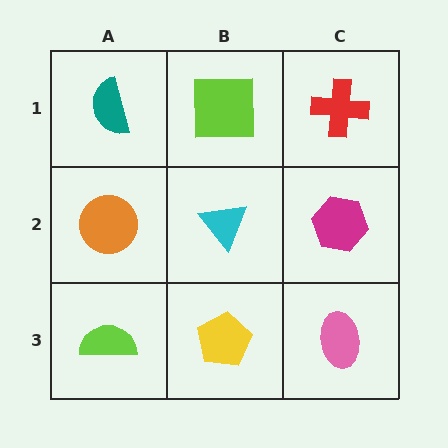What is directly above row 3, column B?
A cyan triangle.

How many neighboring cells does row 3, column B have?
3.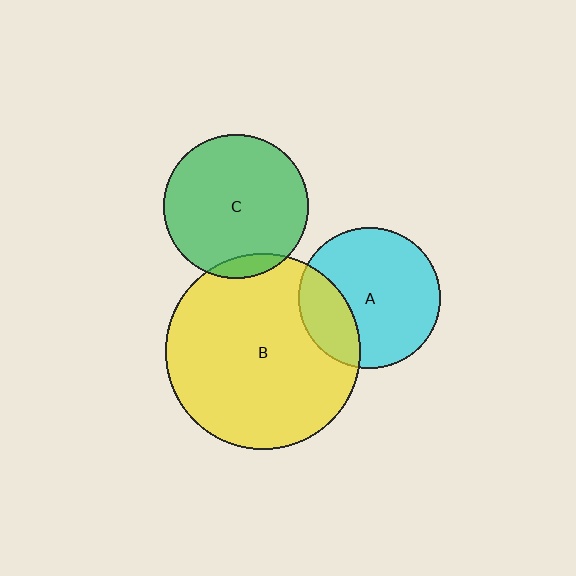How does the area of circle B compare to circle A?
Approximately 1.9 times.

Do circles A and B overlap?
Yes.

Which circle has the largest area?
Circle B (yellow).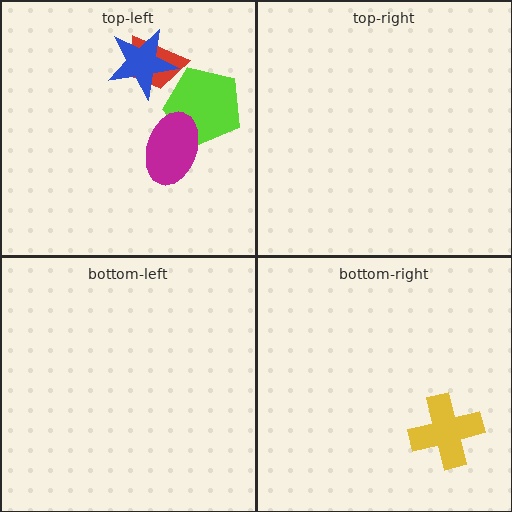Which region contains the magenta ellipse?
The top-left region.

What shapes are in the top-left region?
The red trapezoid, the lime pentagon, the magenta ellipse, the blue star.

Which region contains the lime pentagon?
The top-left region.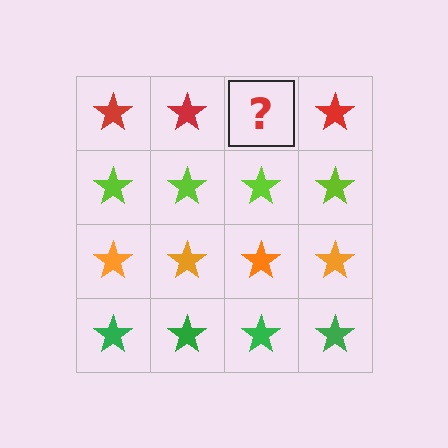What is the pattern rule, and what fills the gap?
The rule is that each row has a consistent color. The gap should be filled with a red star.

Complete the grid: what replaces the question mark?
The question mark should be replaced with a red star.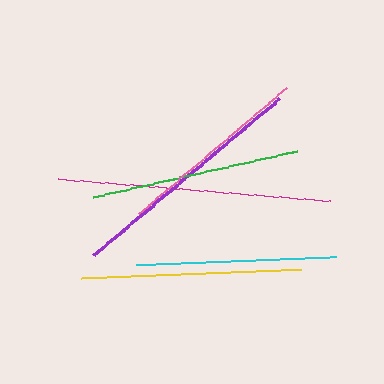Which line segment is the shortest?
The pink line is the shortest at approximately 195 pixels.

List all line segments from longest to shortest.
From longest to shortest: magenta, purple, yellow, green, cyan, pink.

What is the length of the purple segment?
The purple segment is approximately 243 pixels long.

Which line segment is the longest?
The magenta line is the longest at approximately 273 pixels.